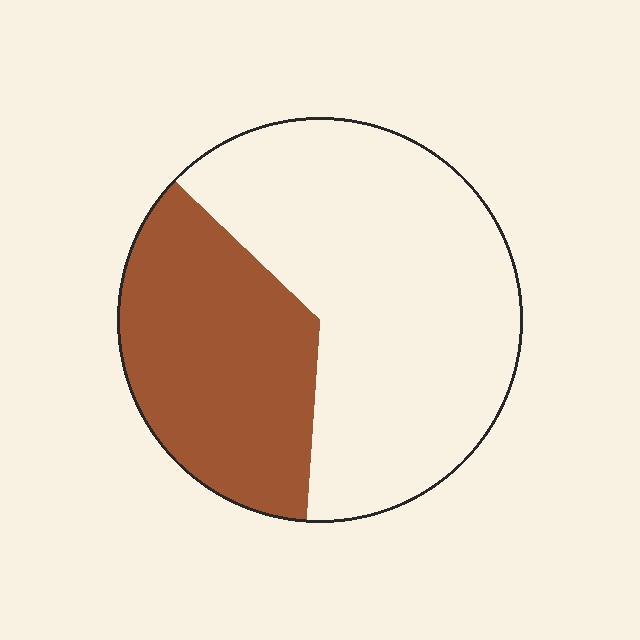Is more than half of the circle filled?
No.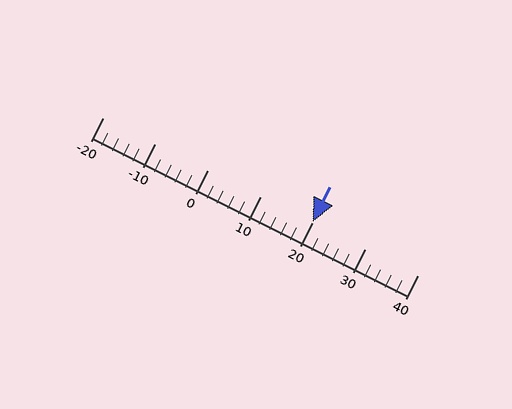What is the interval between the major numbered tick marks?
The major tick marks are spaced 10 units apart.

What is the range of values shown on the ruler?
The ruler shows values from -20 to 40.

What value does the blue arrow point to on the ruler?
The blue arrow points to approximately 20.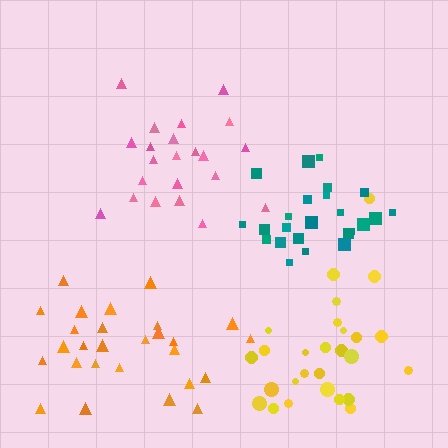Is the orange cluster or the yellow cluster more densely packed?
Orange.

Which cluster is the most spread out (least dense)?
Yellow.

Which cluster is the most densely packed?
Teal.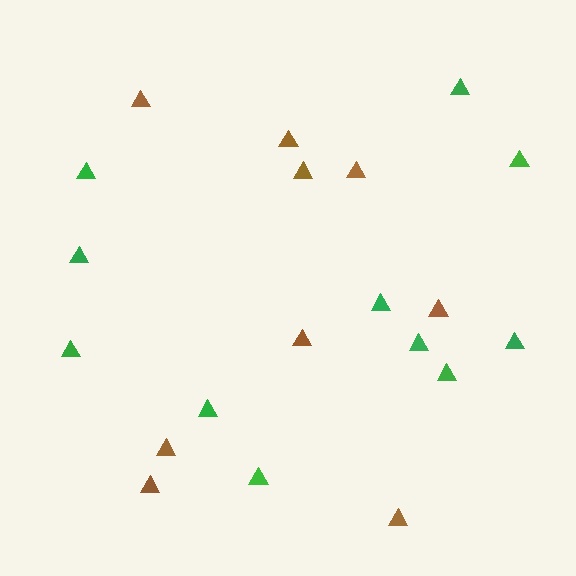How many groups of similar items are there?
There are 2 groups: one group of green triangles (11) and one group of brown triangles (9).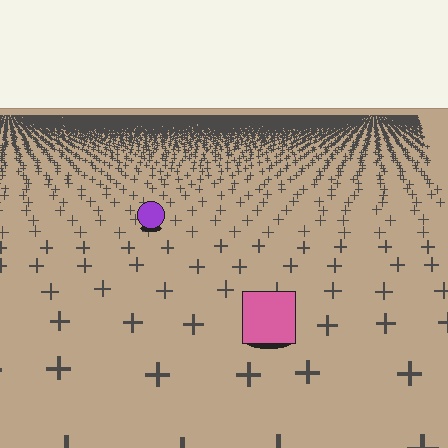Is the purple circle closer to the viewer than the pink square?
No. The pink square is closer — you can tell from the texture gradient: the ground texture is coarser near it.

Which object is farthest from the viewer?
The purple circle is farthest from the viewer. It appears smaller and the ground texture around it is denser.